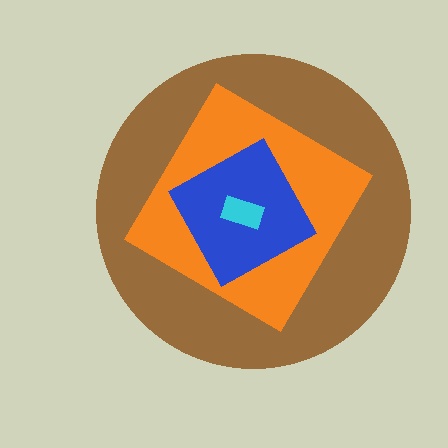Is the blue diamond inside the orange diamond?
Yes.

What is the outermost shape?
The brown circle.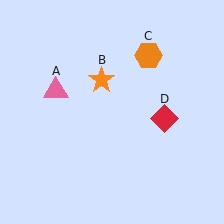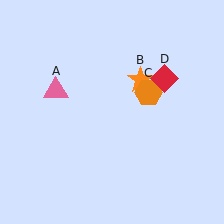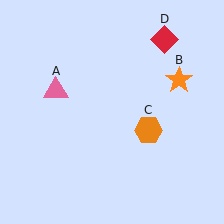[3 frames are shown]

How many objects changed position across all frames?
3 objects changed position: orange star (object B), orange hexagon (object C), red diamond (object D).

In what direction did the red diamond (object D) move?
The red diamond (object D) moved up.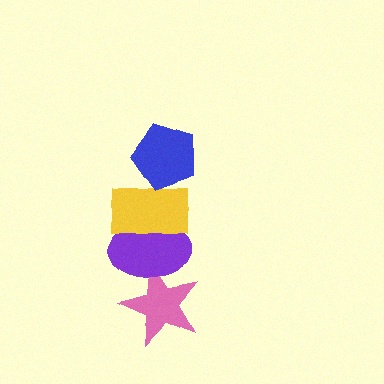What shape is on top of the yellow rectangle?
The blue pentagon is on top of the yellow rectangle.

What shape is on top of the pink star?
The purple ellipse is on top of the pink star.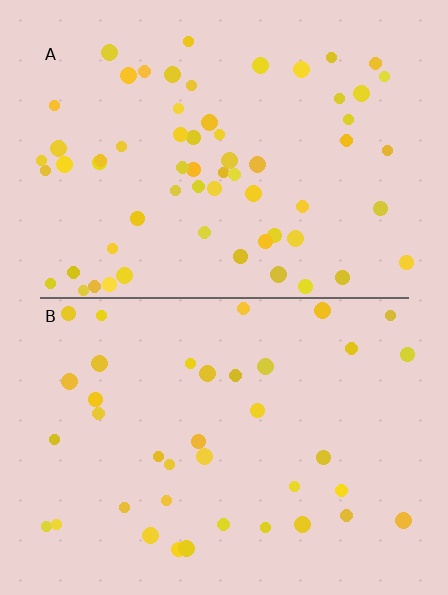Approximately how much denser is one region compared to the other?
Approximately 1.6× — region A over region B.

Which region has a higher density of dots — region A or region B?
A (the top).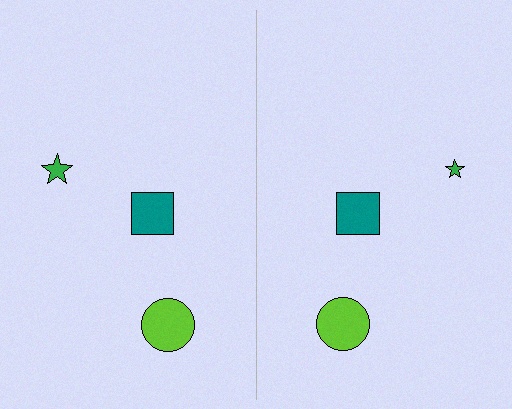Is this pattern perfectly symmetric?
No, the pattern is not perfectly symmetric. The green star on the right side has a different size than its mirror counterpart.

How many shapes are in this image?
There are 6 shapes in this image.